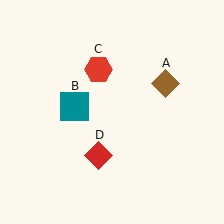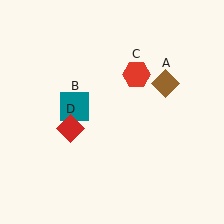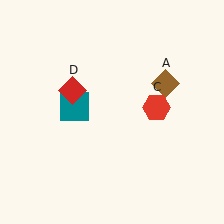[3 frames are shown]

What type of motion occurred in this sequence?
The red hexagon (object C), red diamond (object D) rotated clockwise around the center of the scene.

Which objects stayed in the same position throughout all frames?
Brown diamond (object A) and teal square (object B) remained stationary.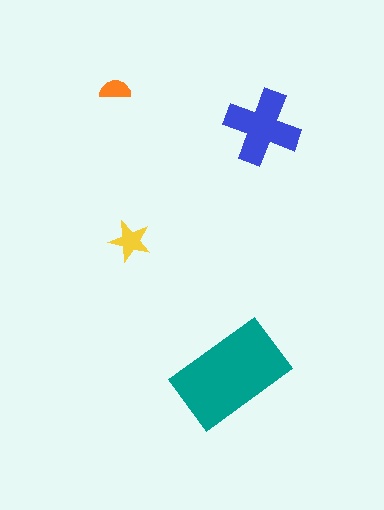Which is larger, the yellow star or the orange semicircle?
The yellow star.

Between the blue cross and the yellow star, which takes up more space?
The blue cross.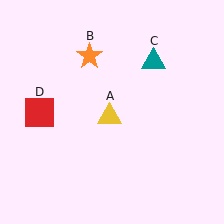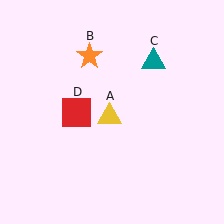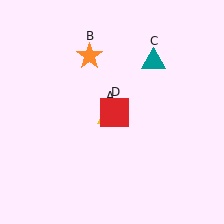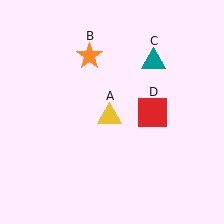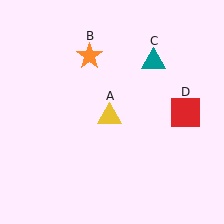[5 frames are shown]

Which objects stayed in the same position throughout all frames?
Yellow triangle (object A) and orange star (object B) and teal triangle (object C) remained stationary.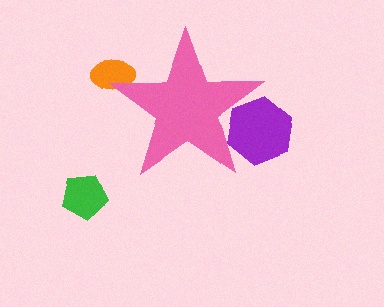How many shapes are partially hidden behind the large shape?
2 shapes are partially hidden.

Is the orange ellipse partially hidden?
Yes, the orange ellipse is partially hidden behind the pink star.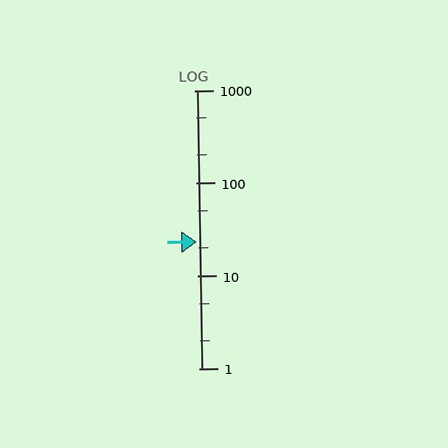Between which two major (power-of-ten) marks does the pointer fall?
The pointer is between 10 and 100.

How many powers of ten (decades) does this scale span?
The scale spans 3 decades, from 1 to 1000.